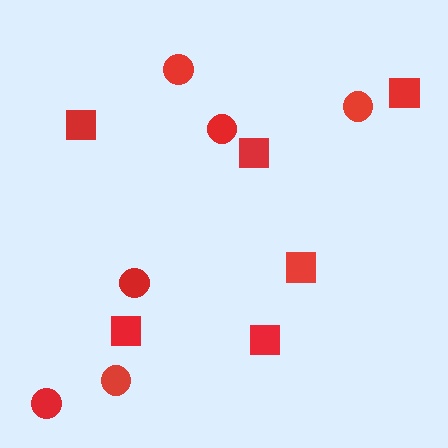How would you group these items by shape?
There are 2 groups: one group of circles (6) and one group of squares (6).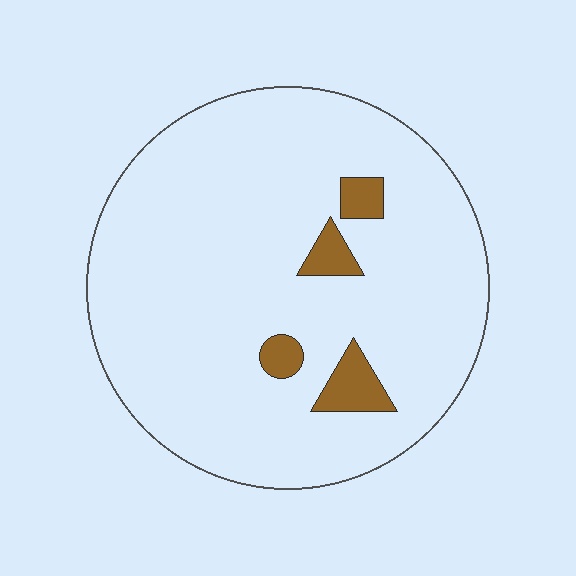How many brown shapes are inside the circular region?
4.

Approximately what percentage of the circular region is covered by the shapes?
Approximately 5%.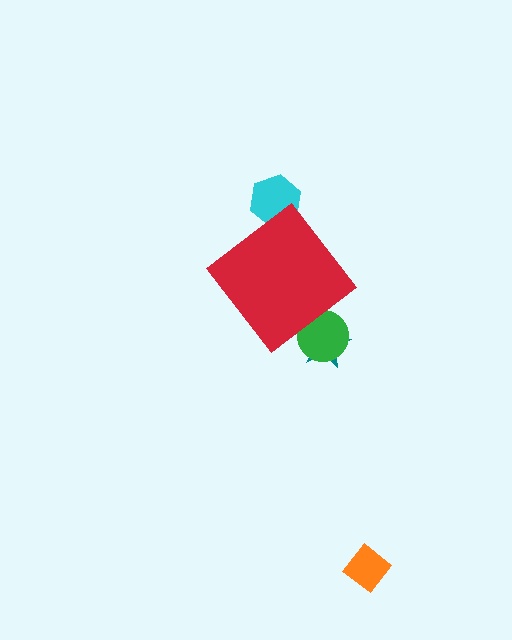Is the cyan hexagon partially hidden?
Yes, the cyan hexagon is partially hidden behind the red diamond.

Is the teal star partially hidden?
Yes, the teal star is partially hidden behind the red diamond.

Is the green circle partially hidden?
Yes, the green circle is partially hidden behind the red diamond.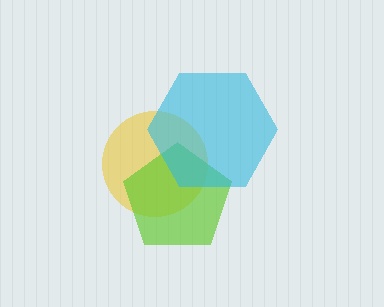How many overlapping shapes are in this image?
There are 3 overlapping shapes in the image.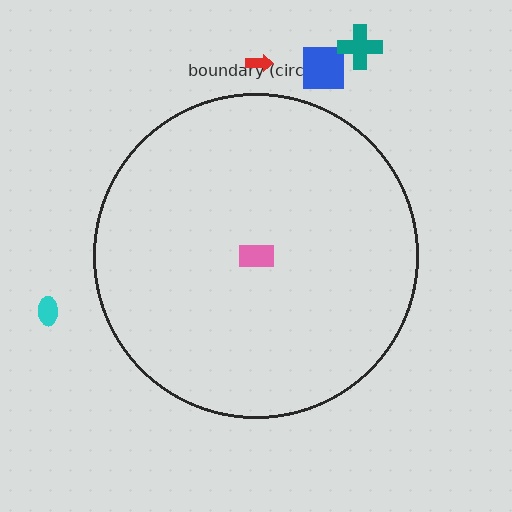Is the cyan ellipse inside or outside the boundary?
Outside.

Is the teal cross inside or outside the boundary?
Outside.